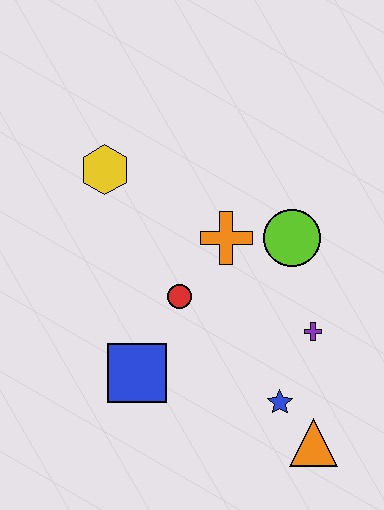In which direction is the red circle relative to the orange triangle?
The red circle is above the orange triangle.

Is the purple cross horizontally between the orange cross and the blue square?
No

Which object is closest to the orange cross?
The lime circle is closest to the orange cross.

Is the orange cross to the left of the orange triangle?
Yes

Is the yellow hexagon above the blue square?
Yes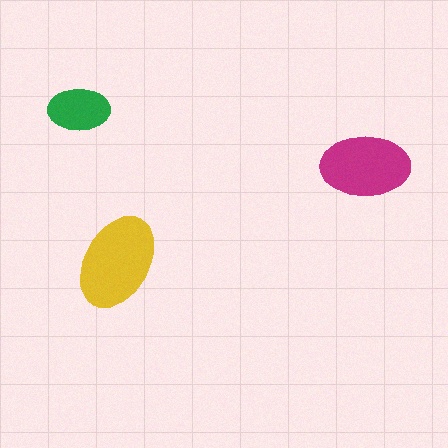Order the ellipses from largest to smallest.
the yellow one, the magenta one, the green one.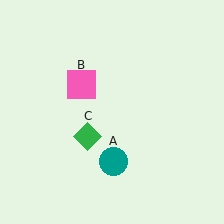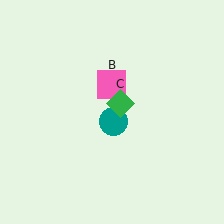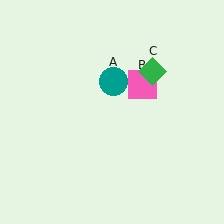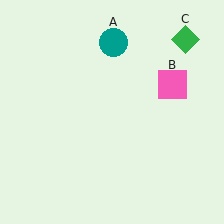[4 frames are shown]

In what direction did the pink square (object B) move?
The pink square (object B) moved right.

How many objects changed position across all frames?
3 objects changed position: teal circle (object A), pink square (object B), green diamond (object C).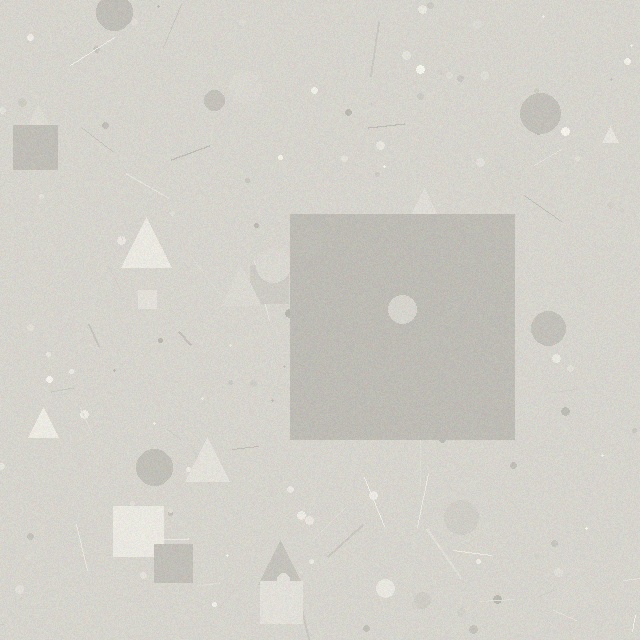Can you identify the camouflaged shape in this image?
The camouflaged shape is a square.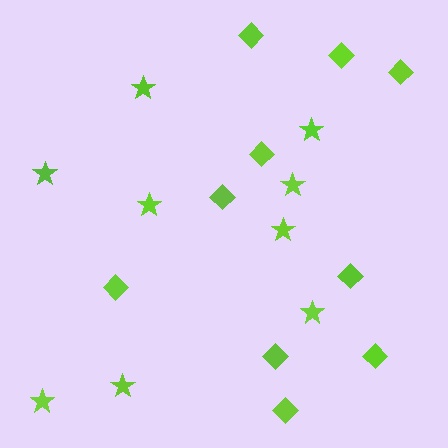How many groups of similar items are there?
There are 2 groups: one group of stars (9) and one group of diamonds (10).